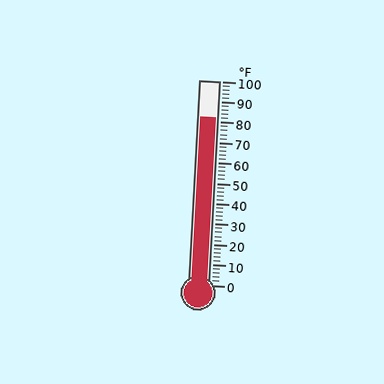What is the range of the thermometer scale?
The thermometer scale ranges from 0°F to 100°F.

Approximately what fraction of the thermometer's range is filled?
The thermometer is filled to approximately 80% of its range.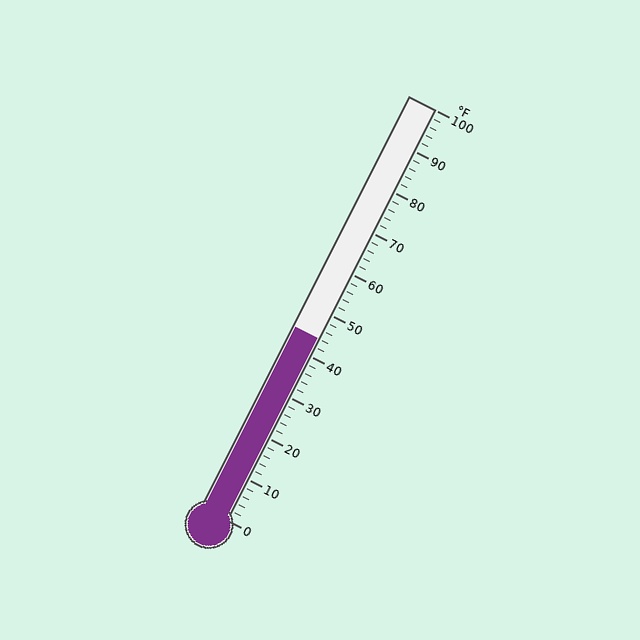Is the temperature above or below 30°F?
The temperature is above 30°F.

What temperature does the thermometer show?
The thermometer shows approximately 44°F.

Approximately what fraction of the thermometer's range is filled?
The thermometer is filled to approximately 45% of its range.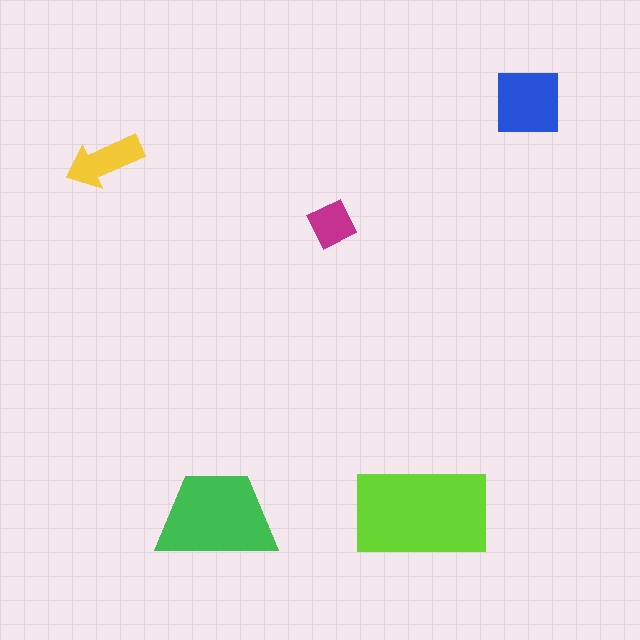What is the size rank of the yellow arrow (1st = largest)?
4th.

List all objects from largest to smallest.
The lime rectangle, the green trapezoid, the blue square, the yellow arrow, the magenta diamond.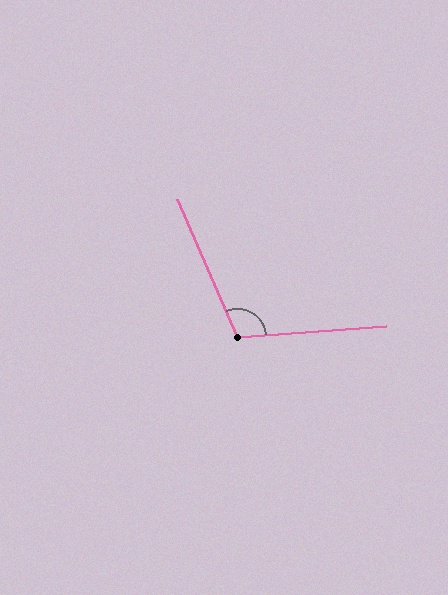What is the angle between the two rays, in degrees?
Approximately 109 degrees.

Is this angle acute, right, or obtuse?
It is obtuse.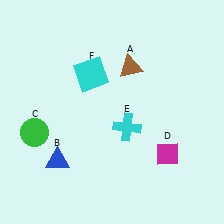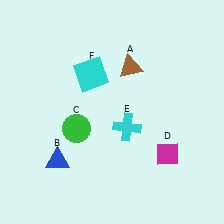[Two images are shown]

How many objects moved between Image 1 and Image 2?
1 object moved between the two images.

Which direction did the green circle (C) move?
The green circle (C) moved right.